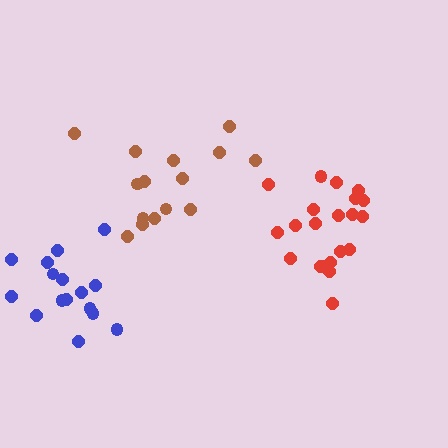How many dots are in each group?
Group 1: 21 dots, Group 2: 15 dots, Group 3: 16 dots (52 total).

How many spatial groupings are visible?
There are 3 spatial groupings.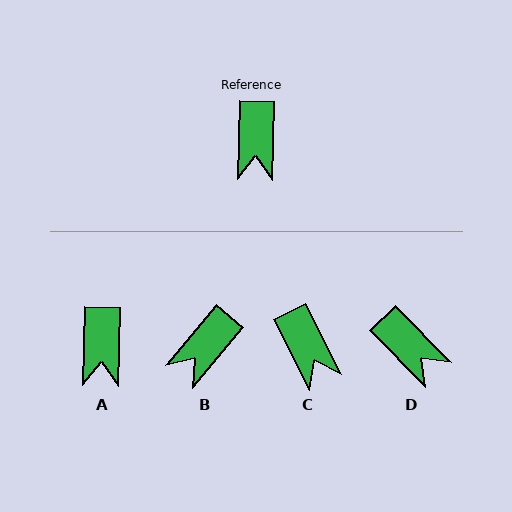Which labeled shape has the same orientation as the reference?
A.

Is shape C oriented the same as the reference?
No, it is off by about 28 degrees.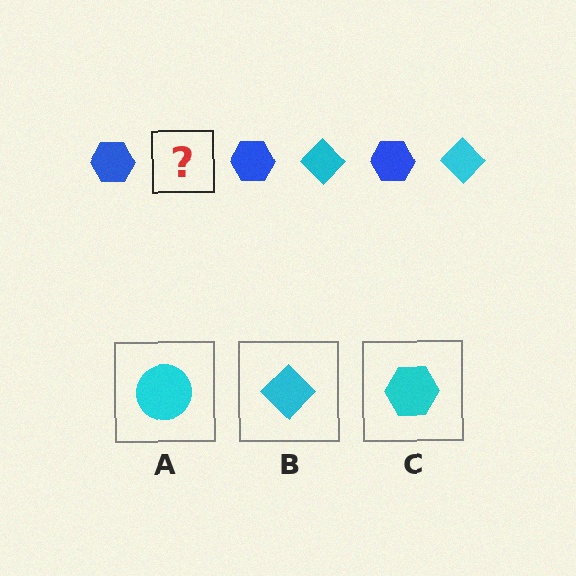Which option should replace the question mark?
Option B.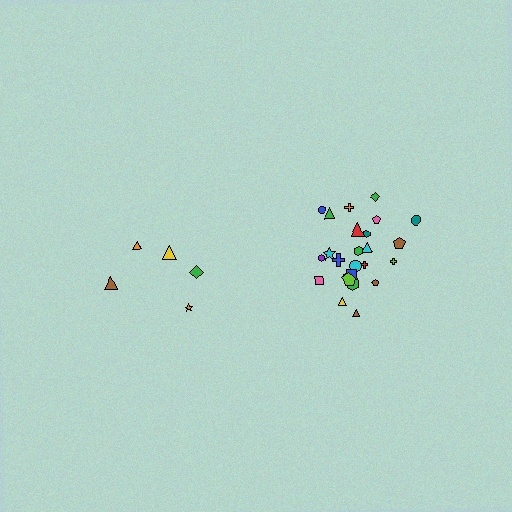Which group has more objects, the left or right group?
The right group.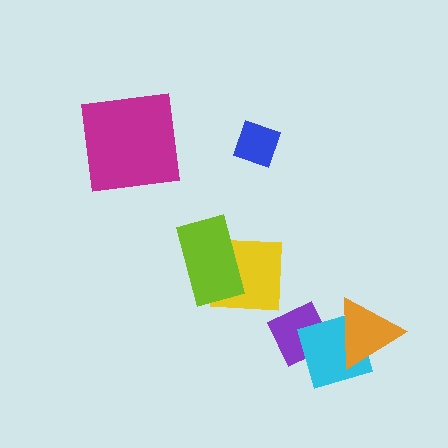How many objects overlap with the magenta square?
0 objects overlap with the magenta square.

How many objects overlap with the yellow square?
1 object overlaps with the yellow square.